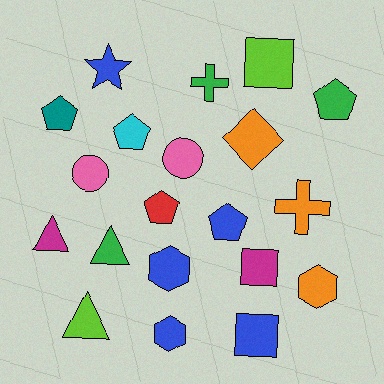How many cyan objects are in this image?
There is 1 cyan object.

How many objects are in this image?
There are 20 objects.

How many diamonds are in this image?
There is 1 diamond.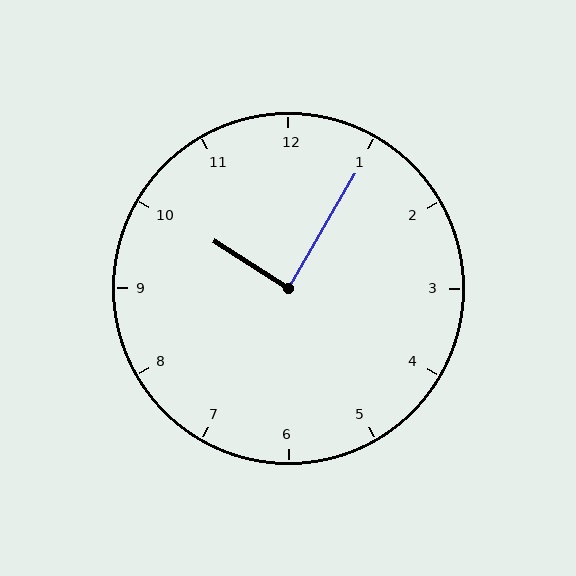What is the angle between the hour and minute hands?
Approximately 88 degrees.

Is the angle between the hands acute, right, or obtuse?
It is right.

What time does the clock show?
10:05.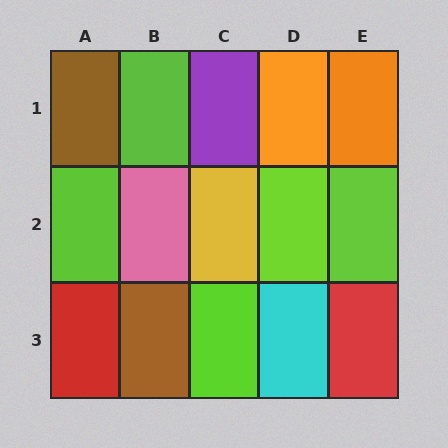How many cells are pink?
1 cell is pink.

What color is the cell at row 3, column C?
Lime.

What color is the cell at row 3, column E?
Red.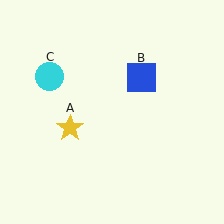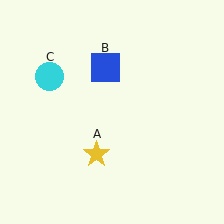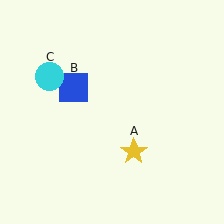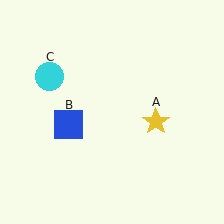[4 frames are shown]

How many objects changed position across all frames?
2 objects changed position: yellow star (object A), blue square (object B).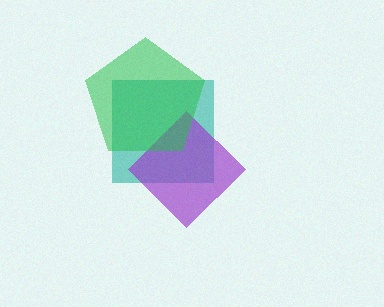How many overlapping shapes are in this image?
There are 3 overlapping shapes in the image.